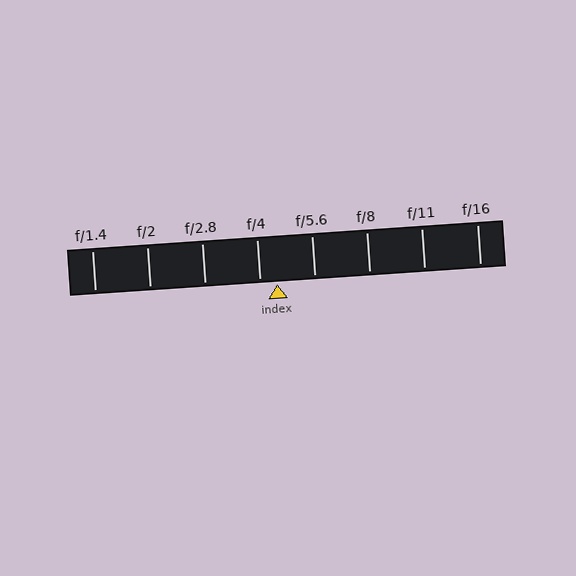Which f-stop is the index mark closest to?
The index mark is closest to f/4.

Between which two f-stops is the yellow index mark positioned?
The index mark is between f/4 and f/5.6.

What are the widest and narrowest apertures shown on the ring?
The widest aperture shown is f/1.4 and the narrowest is f/16.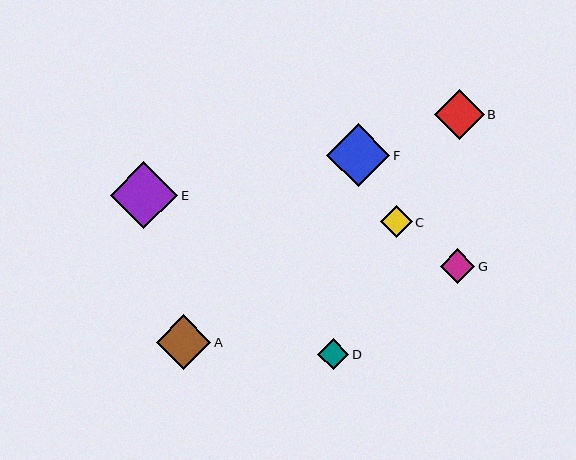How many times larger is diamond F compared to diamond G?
Diamond F is approximately 1.8 times the size of diamond G.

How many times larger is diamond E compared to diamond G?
Diamond E is approximately 2.0 times the size of diamond G.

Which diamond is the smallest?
Diamond D is the smallest with a size of approximately 31 pixels.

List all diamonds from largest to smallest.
From largest to smallest: E, F, A, B, G, C, D.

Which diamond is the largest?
Diamond E is the largest with a size of approximately 67 pixels.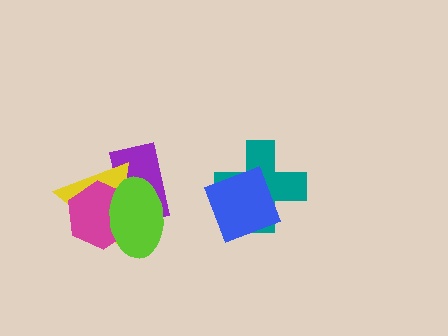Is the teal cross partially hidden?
Yes, it is partially covered by another shape.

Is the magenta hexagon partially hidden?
Yes, it is partially covered by another shape.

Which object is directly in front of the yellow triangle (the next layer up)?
The magenta hexagon is directly in front of the yellow triangle.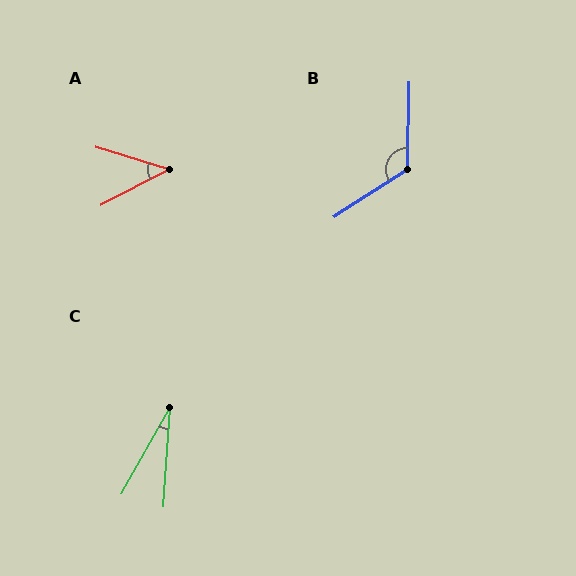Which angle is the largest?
B, at approximately 124 degrees.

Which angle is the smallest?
C, at approximately 26 degrees.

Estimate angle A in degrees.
Approximately 44 degrees.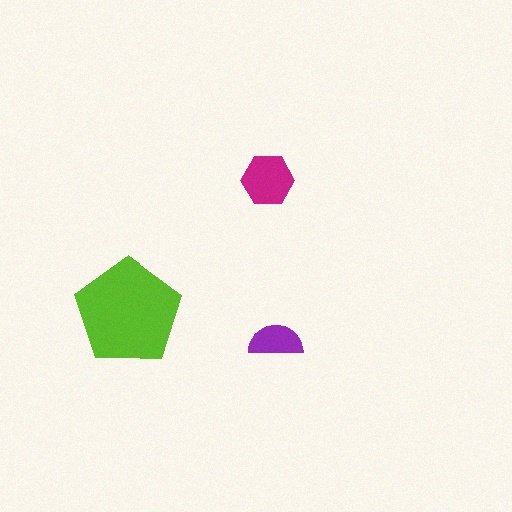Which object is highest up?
The magenta hexagon is topmost.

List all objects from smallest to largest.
The purple semicircle, the magenta hexagon, the lime pentagon.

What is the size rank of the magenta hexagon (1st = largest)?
2nd.